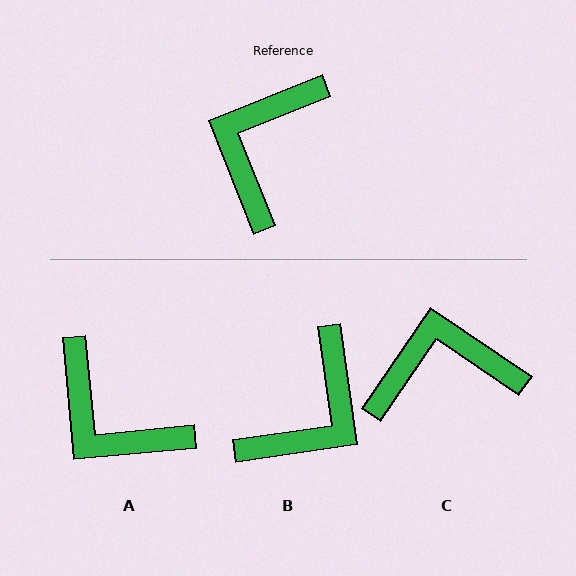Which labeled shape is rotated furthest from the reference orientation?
B, about 166 degrees away.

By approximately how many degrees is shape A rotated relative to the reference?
Approximately 74 degrees counter-clockwise.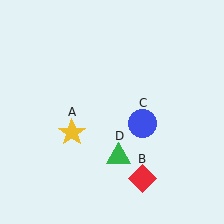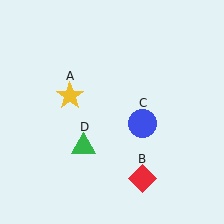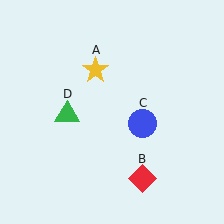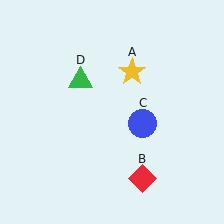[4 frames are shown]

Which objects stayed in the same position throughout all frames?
Red diamond (object B) and blue circle (object C) remained stationary.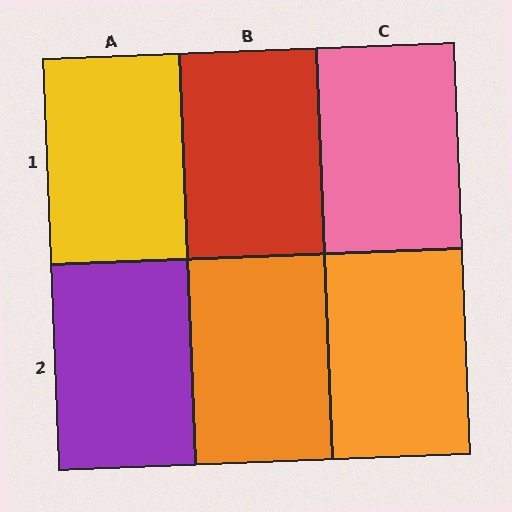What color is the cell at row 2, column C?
Orange.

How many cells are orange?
2 cells are orange.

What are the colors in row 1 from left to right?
Yellow, red, pink.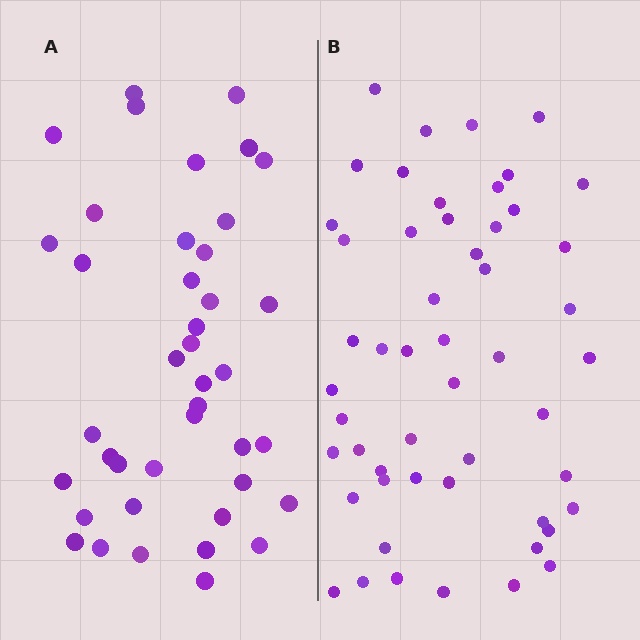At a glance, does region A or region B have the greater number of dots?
Region B (the right region) has more dots.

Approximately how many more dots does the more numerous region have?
Region B has roughly 12 or so more dots than region A.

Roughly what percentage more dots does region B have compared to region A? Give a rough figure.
About 25% more.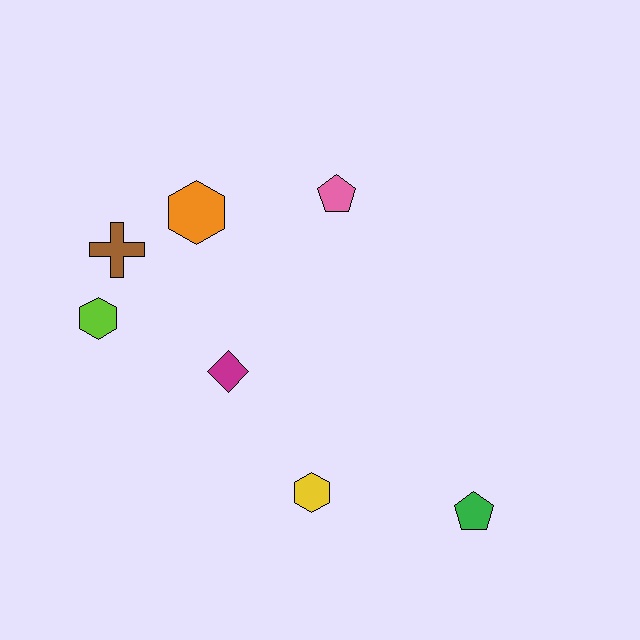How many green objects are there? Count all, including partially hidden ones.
There is 1 green object.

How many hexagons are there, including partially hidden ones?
There are 3 hexagons.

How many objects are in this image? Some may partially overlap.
There are 7 objects.